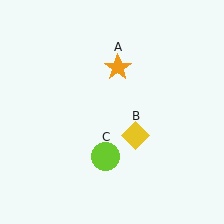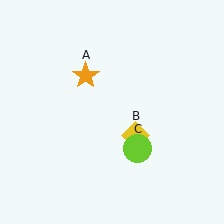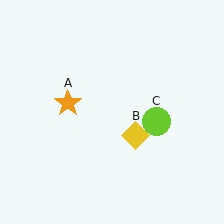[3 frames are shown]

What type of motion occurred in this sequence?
The orange star (object A), lime circle (object C) rotated counterclockwise around the center of the scene.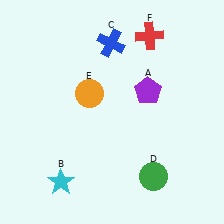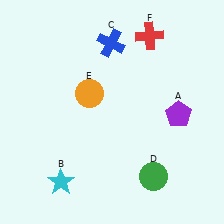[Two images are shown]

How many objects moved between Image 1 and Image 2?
1 object moved between the two images.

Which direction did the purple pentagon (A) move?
The purple pentagon (A) moved right.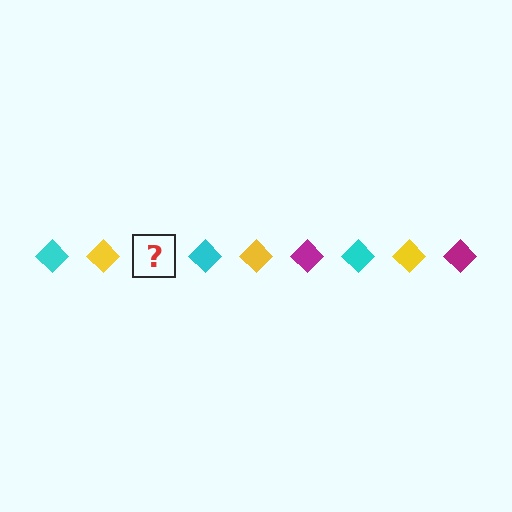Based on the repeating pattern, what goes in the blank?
The blank should be a magenta diamond.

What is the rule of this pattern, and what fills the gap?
The rule is that the pattern cycles through cyan, yellow, magenta diamonds. The gap should be filled with a magenta diamond.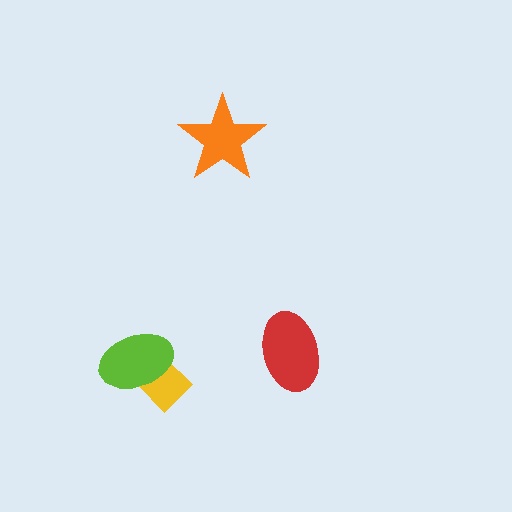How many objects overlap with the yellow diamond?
1 object overlaps with the yellow diamond.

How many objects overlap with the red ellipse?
0 objects overlap with the red ellipse.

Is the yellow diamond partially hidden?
Yes, it is partially covered by another shape.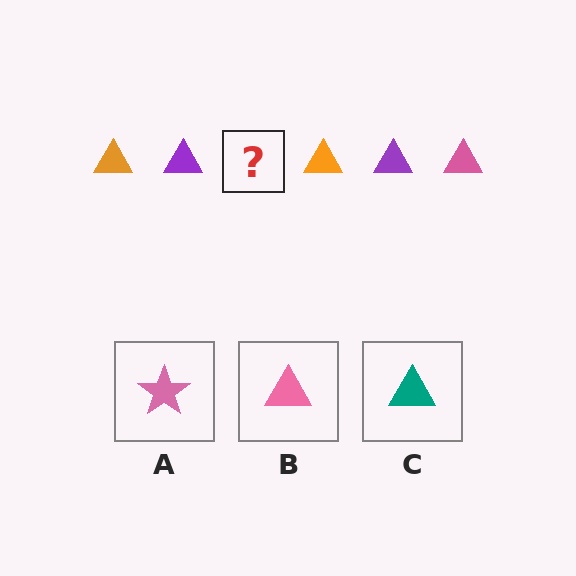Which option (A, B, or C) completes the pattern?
B.